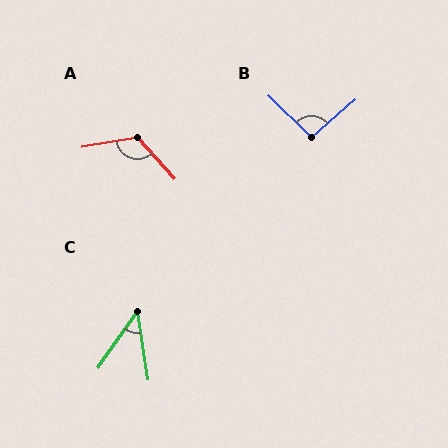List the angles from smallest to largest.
C (44°), B (95°), A (123°).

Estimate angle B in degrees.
Approximately 95 degrees.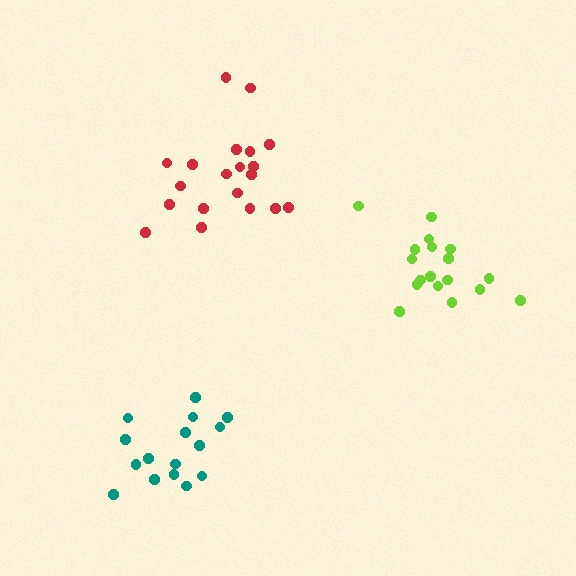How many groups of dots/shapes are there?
There are 3 groups.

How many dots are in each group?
Group 1: 18 dots, Group 2: 20 dots, Group 3: 16 dots (54 total).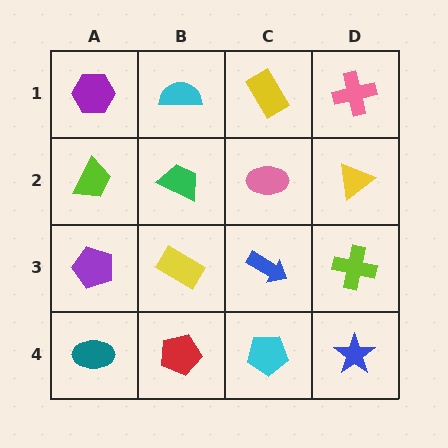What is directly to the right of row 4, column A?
A red pentagon.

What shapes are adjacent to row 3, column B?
A green trapezoid (row 2, column B), a red pentagon (row 4, column B), a purple pentagon (row 3, column A), a blue arrow (row 3, column C).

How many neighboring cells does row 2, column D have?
3.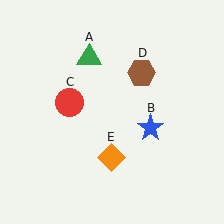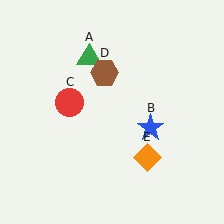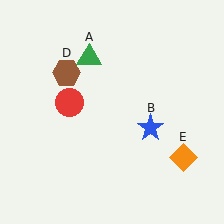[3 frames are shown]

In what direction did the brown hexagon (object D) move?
The brown hexagon (object D) moved left.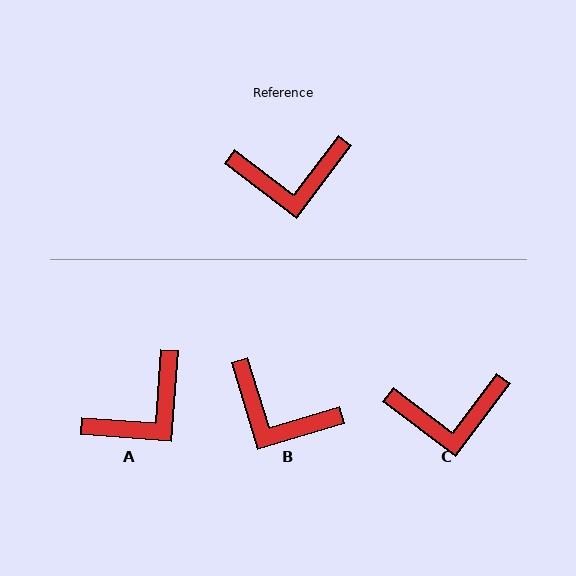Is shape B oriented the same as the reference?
No, it is off by about 36 degrees.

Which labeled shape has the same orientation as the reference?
C.